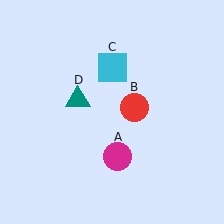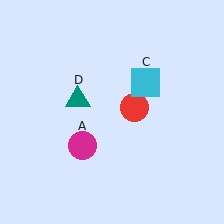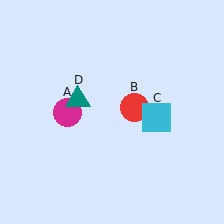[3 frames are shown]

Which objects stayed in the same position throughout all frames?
Red circle (object B) and teal triangle (object D) remained stationary.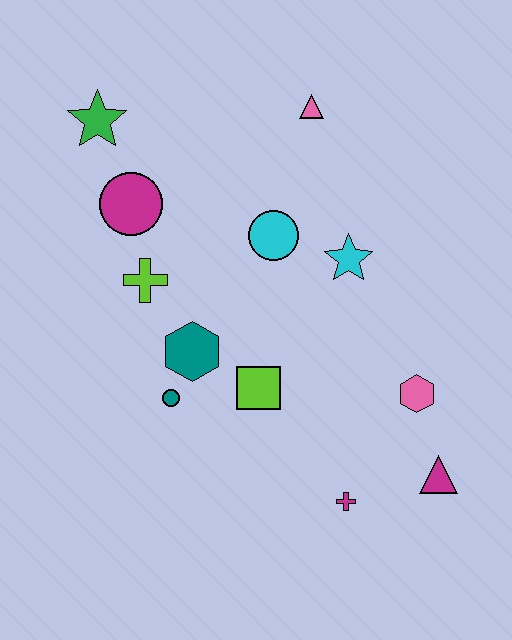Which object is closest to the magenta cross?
The magenta triangle is closest to the magenta cross.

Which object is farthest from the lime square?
The green star is farthest from the lime square.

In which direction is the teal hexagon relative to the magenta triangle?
The teal hexagon is to the left of the magenta triangle.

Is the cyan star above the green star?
No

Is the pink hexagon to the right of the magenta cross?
Yes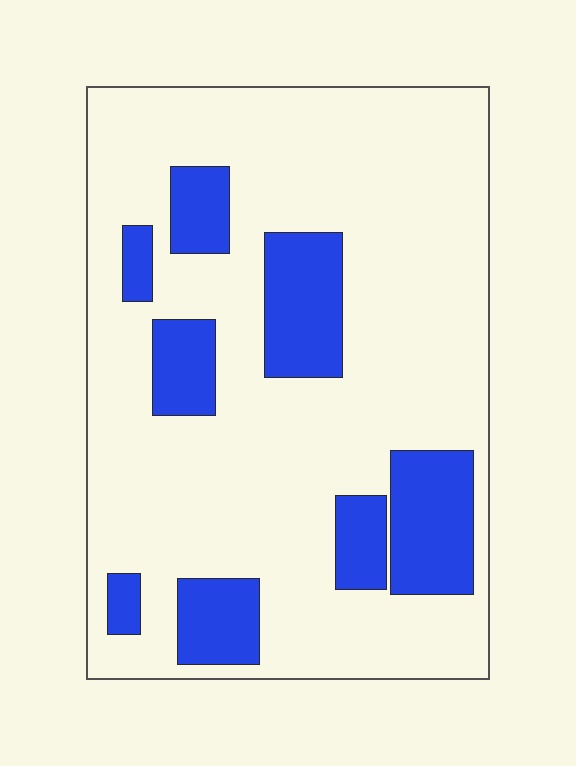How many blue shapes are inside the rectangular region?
8.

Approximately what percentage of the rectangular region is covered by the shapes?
Approximately 20%.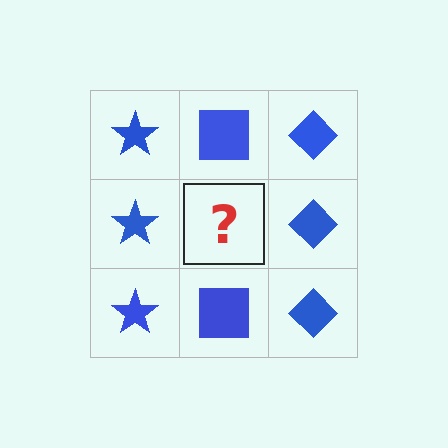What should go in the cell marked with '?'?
The missing cell should contain a blue square.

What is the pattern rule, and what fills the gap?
The rule is that each column has a consistent shape. The gap should be filled with a blue square.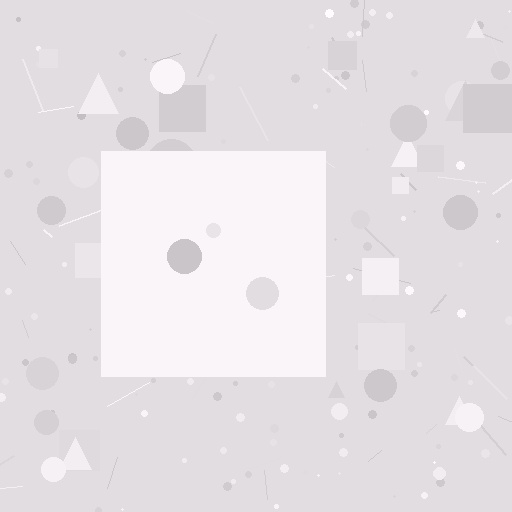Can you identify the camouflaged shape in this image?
The camouflaged shape is a square.